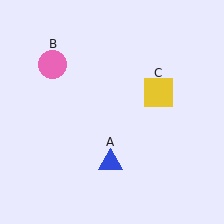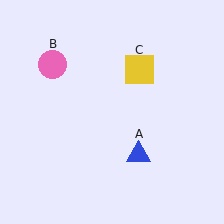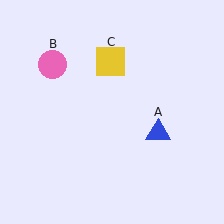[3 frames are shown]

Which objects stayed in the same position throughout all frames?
Pink circle (object B) remained stationary.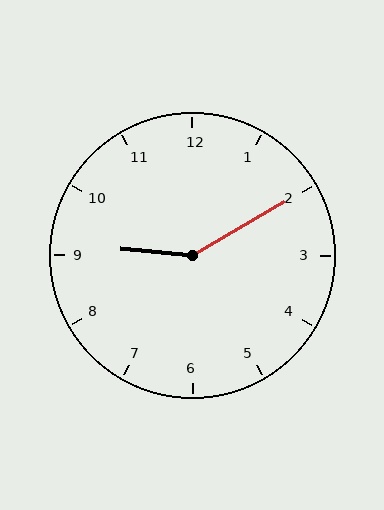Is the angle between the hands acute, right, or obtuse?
It is obtuse.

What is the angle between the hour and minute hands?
Approximately 145 degrees.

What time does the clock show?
9:10.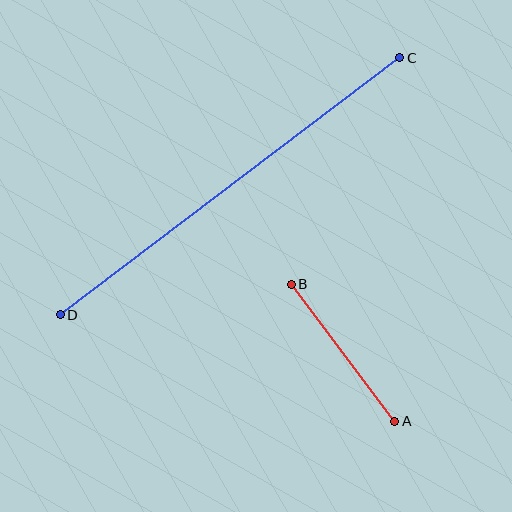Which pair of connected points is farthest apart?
Points C and D are farthest apart.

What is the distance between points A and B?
The distance is approximately 172 pixels.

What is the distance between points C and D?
The distance is approximately 426 pixels.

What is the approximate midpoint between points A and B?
The midpoint is at approximately (343, 353) pixels.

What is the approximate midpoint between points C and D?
The midpoint is at approximately (230, 186) pixels.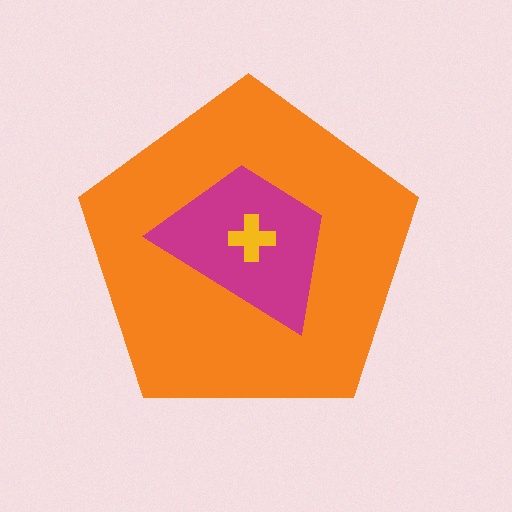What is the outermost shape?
The orange pentagon.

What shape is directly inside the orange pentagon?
The magenta trapezoid.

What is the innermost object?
The yellow cross.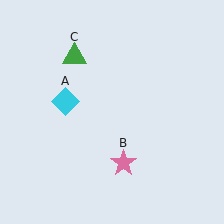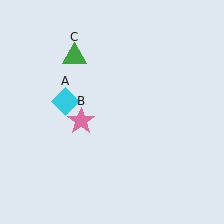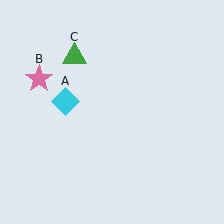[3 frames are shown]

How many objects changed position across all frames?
1 object changed position: pink star (object B).